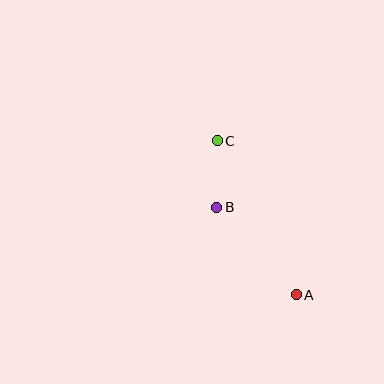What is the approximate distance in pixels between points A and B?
The distance between A and B is approximately 119 pixels.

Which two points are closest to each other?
Points B and C are closest to each other.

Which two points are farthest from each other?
Points A and C are farthest from each other.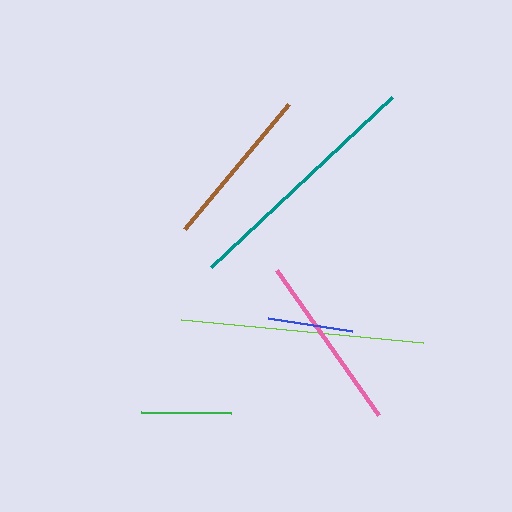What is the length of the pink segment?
The pink segment is approximately 178 pixels long.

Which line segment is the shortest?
The blue line is the shortest at approximately 85 pixels.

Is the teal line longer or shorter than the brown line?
The teal line is longer than the brown line.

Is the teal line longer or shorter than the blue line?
The teal line is longer than the blue line.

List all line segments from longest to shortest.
From longest to shortest: teal, lime, pink, brown, green, blue.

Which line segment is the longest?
The teal line is the longest at approximately 248 pixels.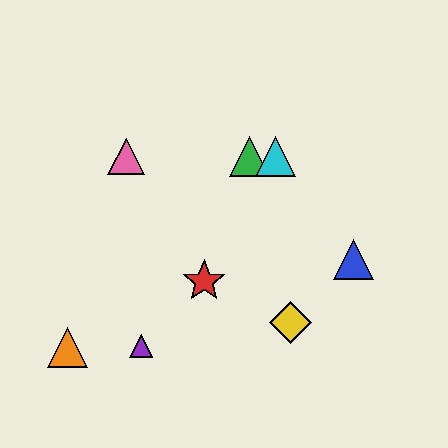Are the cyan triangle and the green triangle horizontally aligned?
Yes, both are at y≈156.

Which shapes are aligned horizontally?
The green triangle, the cyan triangle, the pink triangle are aligned horizontally.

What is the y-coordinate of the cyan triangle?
The cyan triangle is at y≈156.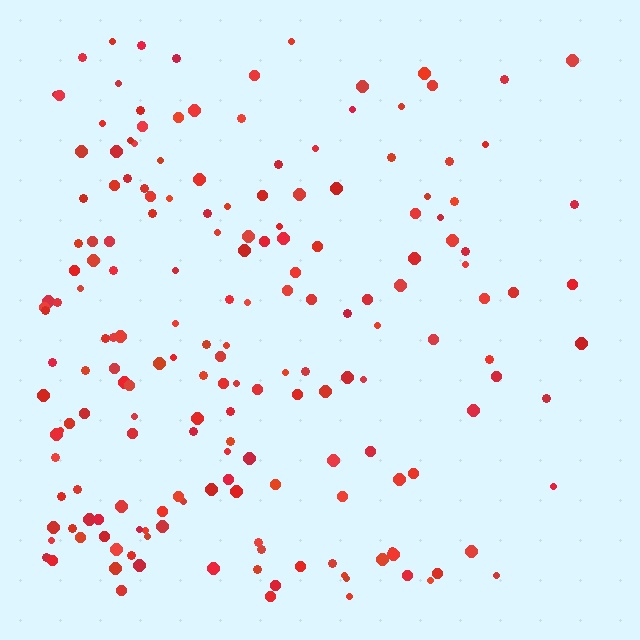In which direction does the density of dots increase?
From right to left, with the left side densest.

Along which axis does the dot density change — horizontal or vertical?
Horizontal.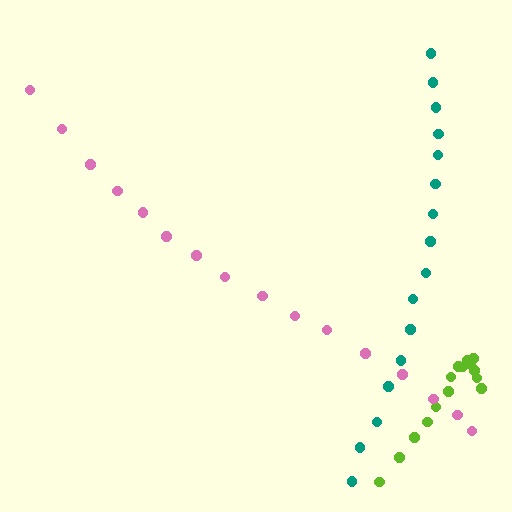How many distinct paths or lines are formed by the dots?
There are 3 distinct paths.